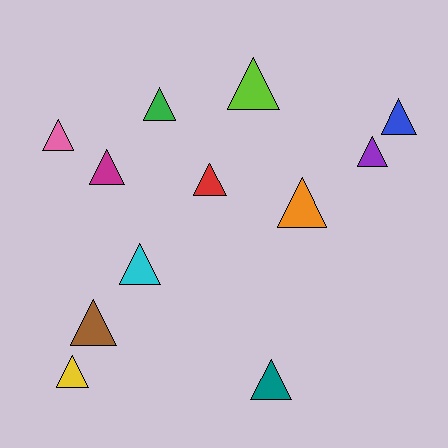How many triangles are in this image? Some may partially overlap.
There are 12 triangles.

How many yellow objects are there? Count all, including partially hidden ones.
There is 1 yellow object.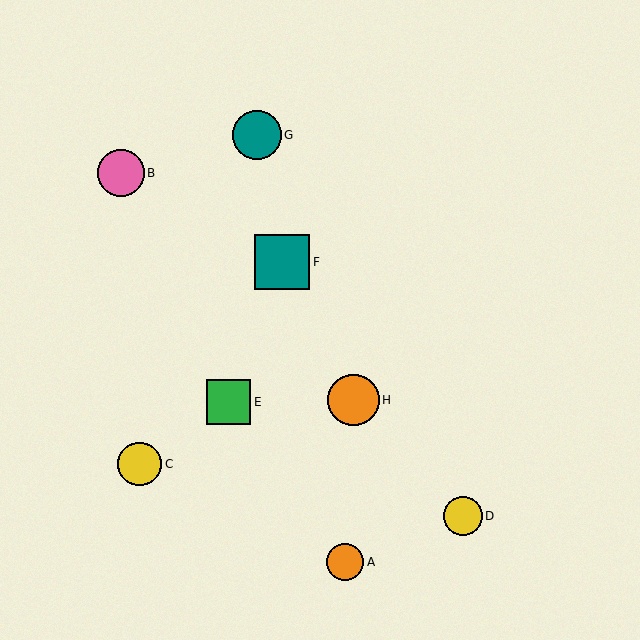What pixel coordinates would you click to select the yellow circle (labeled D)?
Click at (463, 516) to select the yellow circle D.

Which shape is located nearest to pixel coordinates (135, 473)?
The yellow circle (labeled C) at (140, 464) is nearest to that location.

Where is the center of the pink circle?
The center of the pink circle is at (121, 173).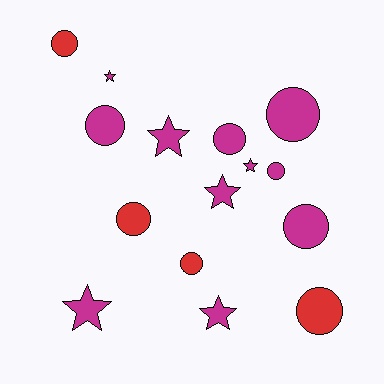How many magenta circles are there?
There are 5 magenta circles.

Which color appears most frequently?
Magenta, with 11 objects.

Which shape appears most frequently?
Circle, with 9 objects.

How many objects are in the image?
There are 15 objects.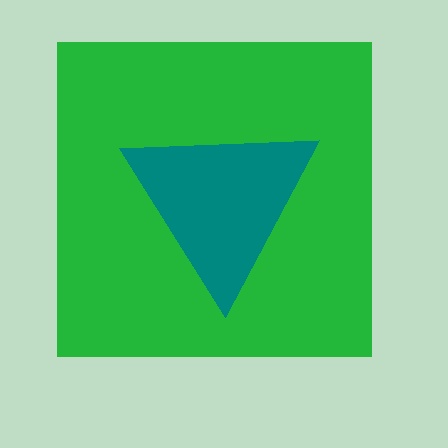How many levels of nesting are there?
2.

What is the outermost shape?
The green square.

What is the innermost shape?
The teal triangle.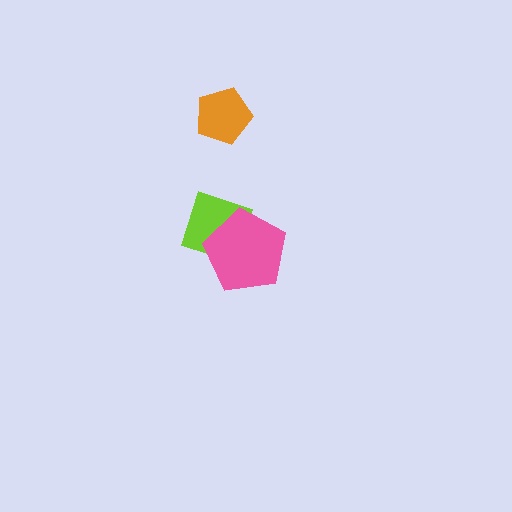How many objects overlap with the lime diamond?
1 object overlaps with the lime diamond.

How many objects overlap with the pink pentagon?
1 object overlaps with the pink pentagon.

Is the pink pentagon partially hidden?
No, no other shape covers it.